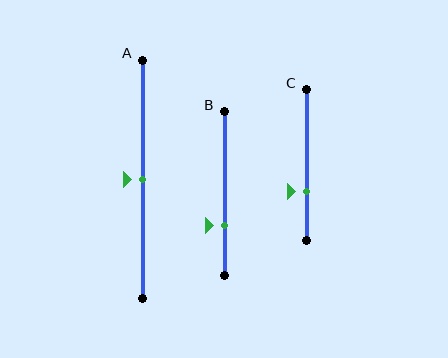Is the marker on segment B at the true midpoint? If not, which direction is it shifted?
No, the marker on segment B is shifted downward by about 20% of the segment length.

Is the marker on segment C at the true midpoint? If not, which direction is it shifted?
No, the marker on segment C is shifted downward by about 17% of the segment length.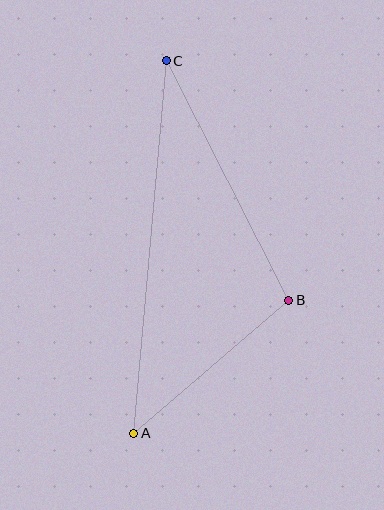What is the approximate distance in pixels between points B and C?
The distance between B and C is approximately 269 pixels.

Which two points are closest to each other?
Points A and B are closest to each other.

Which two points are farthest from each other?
Points A and C are farthest from each other.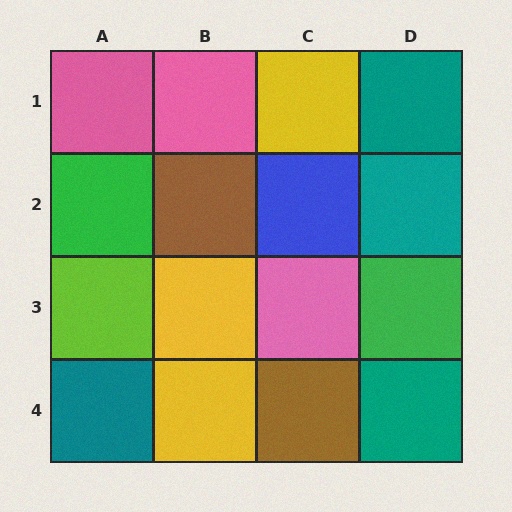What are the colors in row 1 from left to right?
Pink, pink, yellow, teal.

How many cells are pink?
3 cells are pink.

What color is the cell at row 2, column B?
Brown.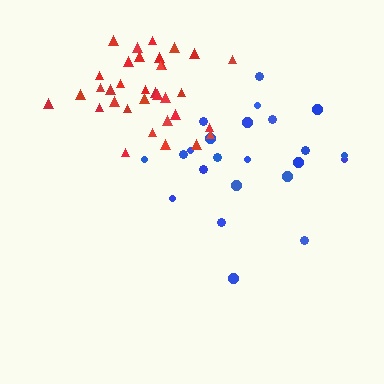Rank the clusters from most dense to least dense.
red, blue.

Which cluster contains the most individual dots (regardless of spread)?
Red (34).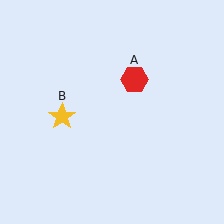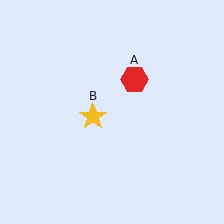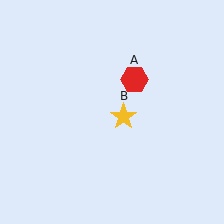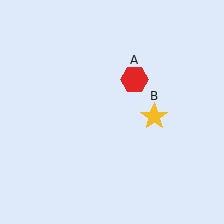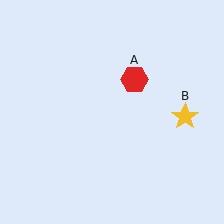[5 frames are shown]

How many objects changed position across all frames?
1 object changed position: yellow star (object B).